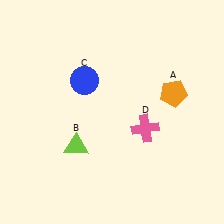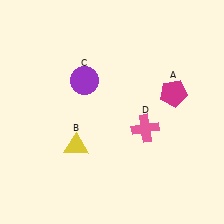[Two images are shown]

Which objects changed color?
A changed from orange to magenta. B changed from lime to yellow. C changed from blue to purple.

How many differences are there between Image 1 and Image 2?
There are 3 differences between the two images.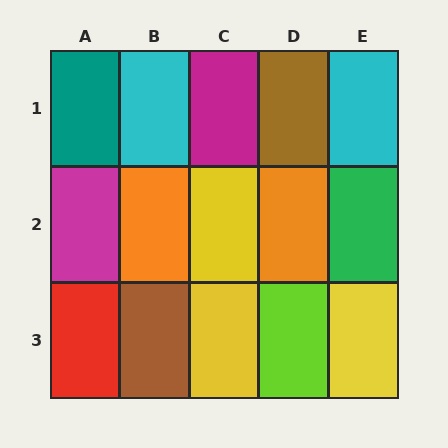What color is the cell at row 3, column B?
Brown.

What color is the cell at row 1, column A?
Teal.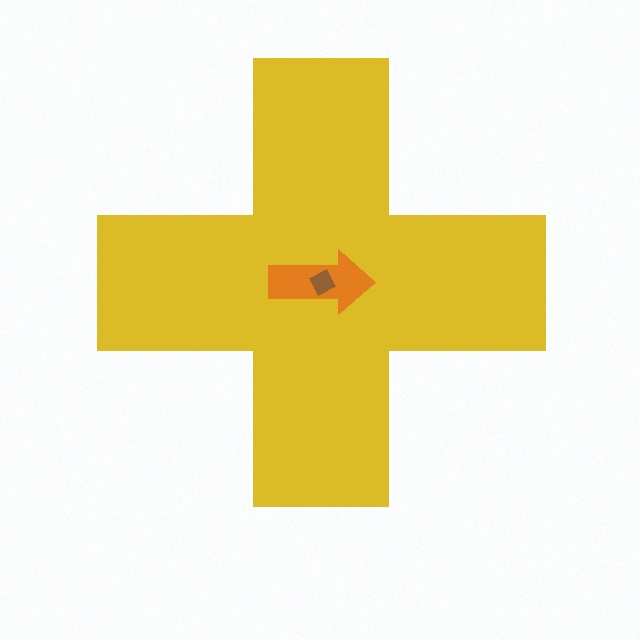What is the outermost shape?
The yellow cross.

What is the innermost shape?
The brown diamond.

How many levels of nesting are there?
3.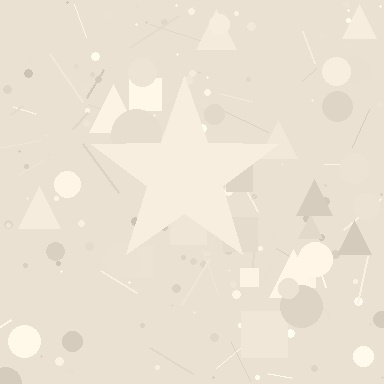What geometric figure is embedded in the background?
A star is embedded in the background.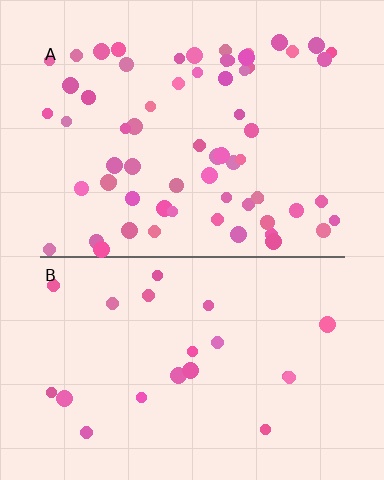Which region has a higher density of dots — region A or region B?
A (the top).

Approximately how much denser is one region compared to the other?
Approximately 3.2× — region A over region B.